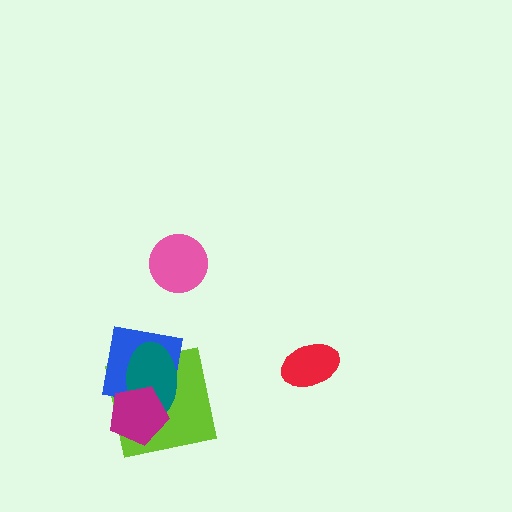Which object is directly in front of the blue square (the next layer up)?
The teal ellipse is directly in front of the blue square.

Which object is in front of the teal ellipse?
The magenta pentagon is in front of the teal ellipse.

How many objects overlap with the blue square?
3 objects overlap with the blue square.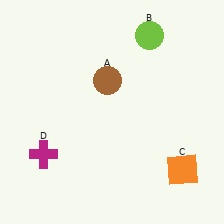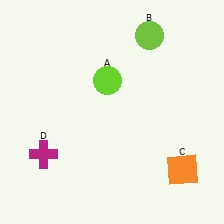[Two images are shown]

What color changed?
The circle (A) changed from brown in Image 1 to lime in Image 2.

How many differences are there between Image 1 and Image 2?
There is 1 difference between the two images.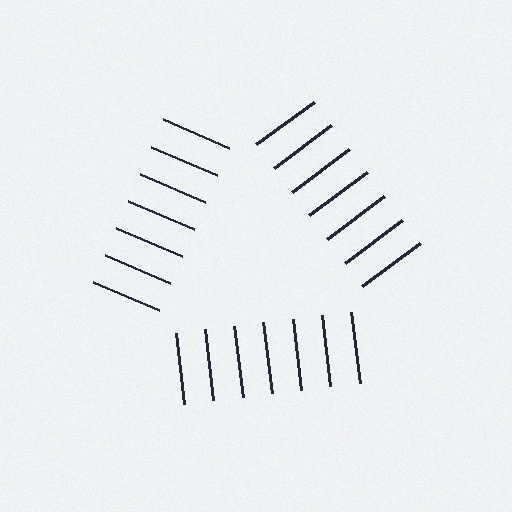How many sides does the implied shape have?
3 sides — the line-ends trace a triangle.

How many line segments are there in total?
21 — 7 along each of the 3 edges.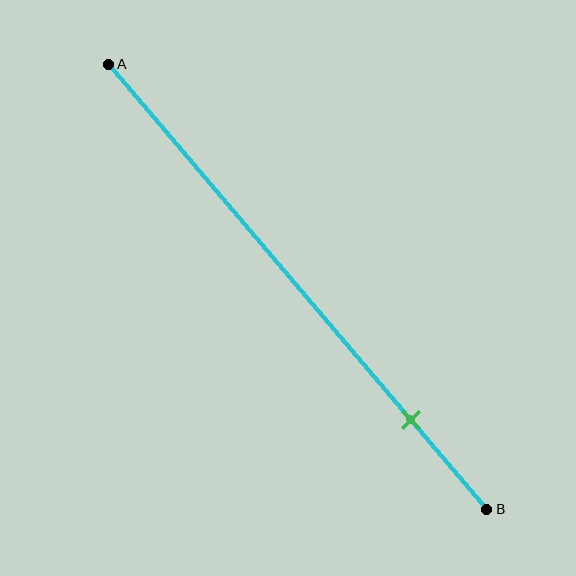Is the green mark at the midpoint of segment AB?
No, the mark is at about 80% from A, not at the 50% midpoint.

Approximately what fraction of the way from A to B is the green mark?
The green mark is approximately 80% of the way from A to B.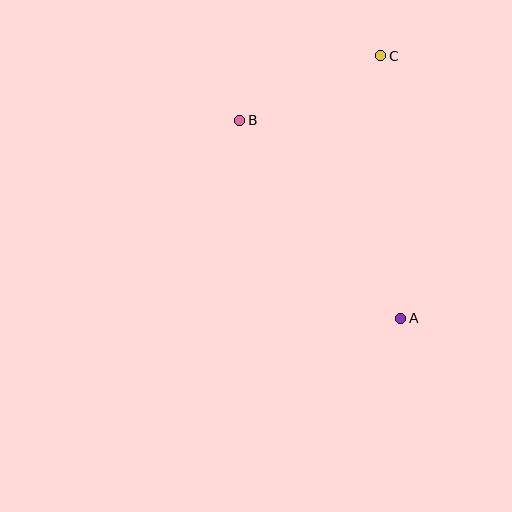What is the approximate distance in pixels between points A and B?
The distance between A and B is approximately 255 pixels.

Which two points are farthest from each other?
Points A and C are farthest from each other.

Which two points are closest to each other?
Points B and C are closest to each other.